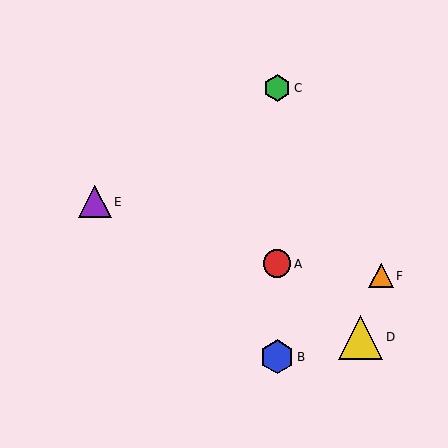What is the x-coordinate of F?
Object F is at x≈381.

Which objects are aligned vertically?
Objects A, B, C are aligned vertically.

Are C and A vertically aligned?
Yes, both are at x≈277.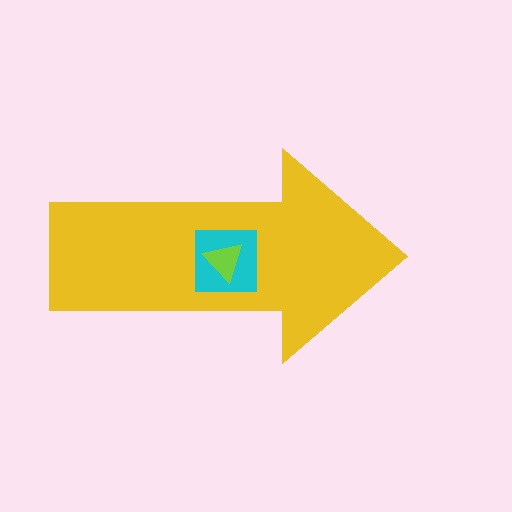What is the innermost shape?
The lime triangle.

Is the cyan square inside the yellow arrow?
Yes.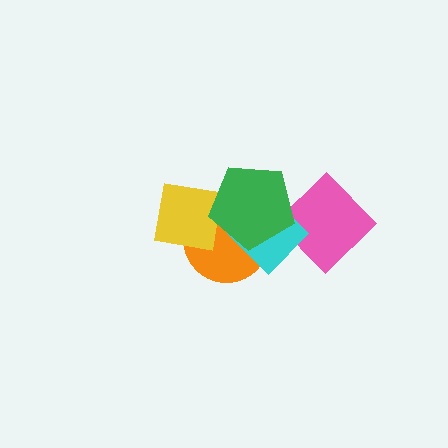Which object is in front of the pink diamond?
The cyan diamond is in front of the pink diamond.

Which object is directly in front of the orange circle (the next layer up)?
The yellow square is directly in front of the orange circle.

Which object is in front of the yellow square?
The green pentagon is in front of the yellow square.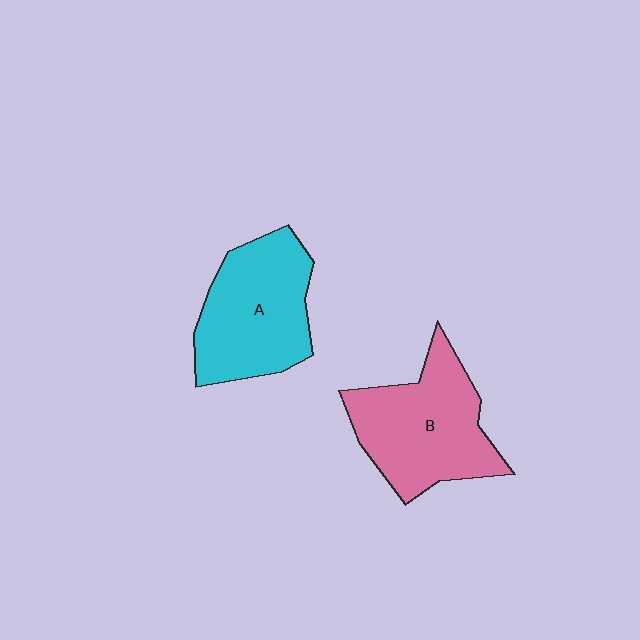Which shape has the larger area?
Shape B (pink).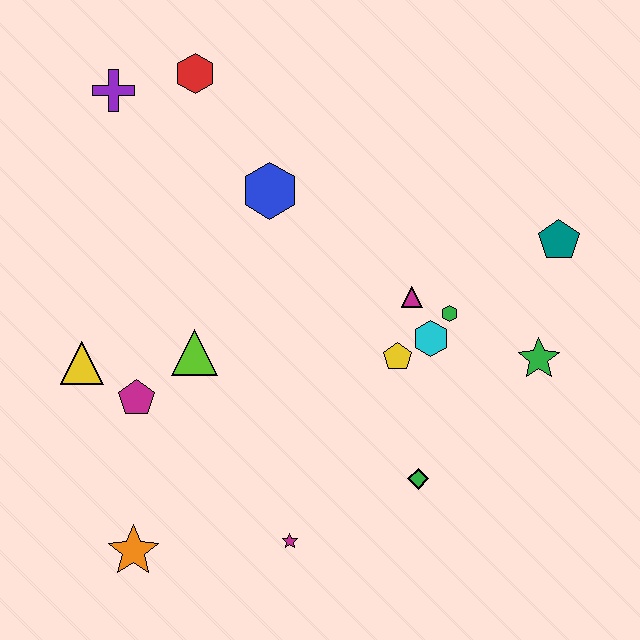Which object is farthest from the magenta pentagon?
The teal pentagon is farthest from the magenta pentagon.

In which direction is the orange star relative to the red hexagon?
The orange star is below the red hexagon.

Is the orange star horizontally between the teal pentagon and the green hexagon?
No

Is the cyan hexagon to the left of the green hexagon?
Yes